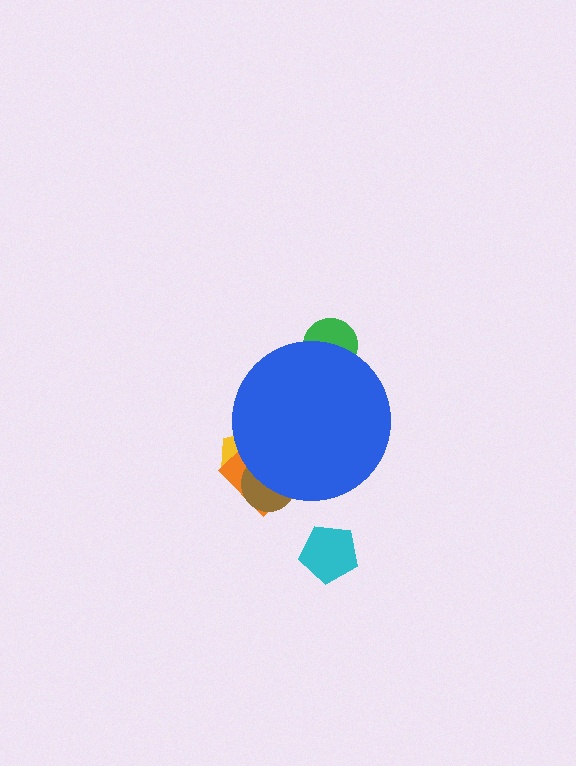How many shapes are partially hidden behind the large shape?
4 shapes are partially hidden.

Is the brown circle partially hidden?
Yes, the brown circle is partially hidden behind the blue circle.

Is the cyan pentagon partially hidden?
No, the cyan pentagon is fully visible.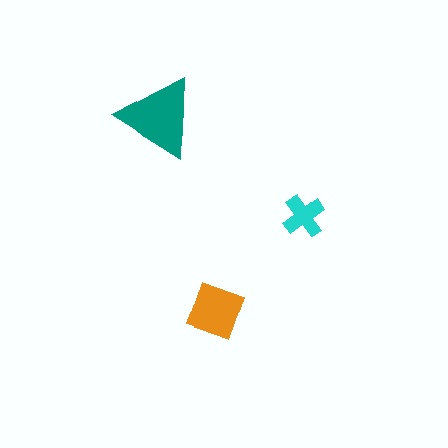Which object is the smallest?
The cyan cross.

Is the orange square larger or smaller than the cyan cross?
Larger.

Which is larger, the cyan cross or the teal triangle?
The teal triangle.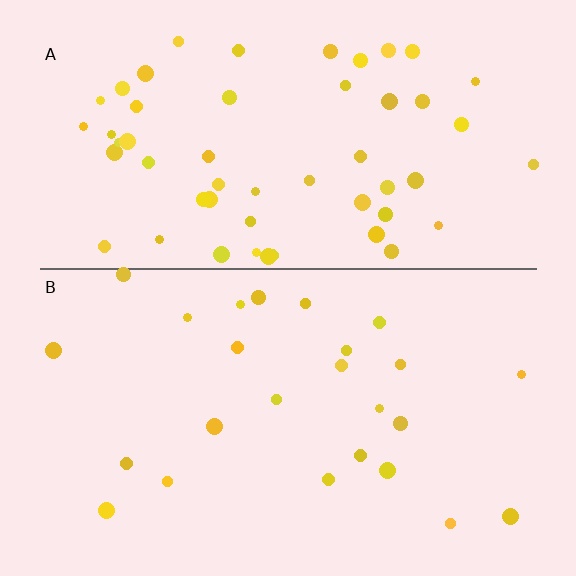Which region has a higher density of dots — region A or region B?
A (the top).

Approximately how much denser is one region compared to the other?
Approximately 2.2× — region A over region B.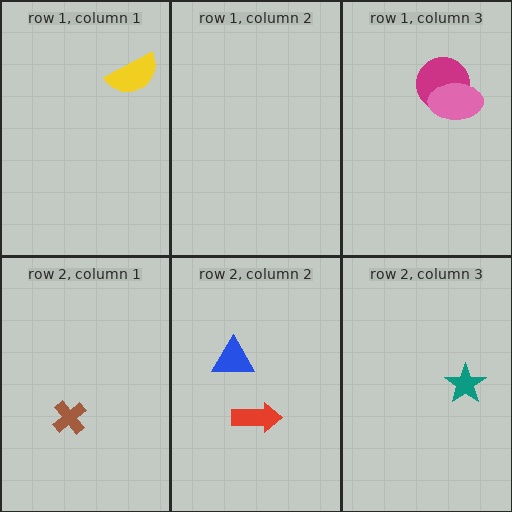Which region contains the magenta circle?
The row 1, column 3 region.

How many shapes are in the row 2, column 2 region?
2.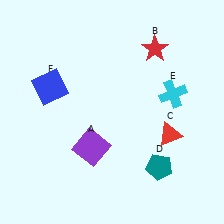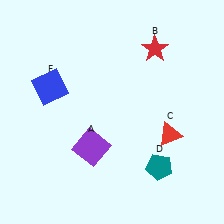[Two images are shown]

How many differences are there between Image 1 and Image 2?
There is 1 difference between the two images.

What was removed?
The cyan cross (E) was removed in Image 2.